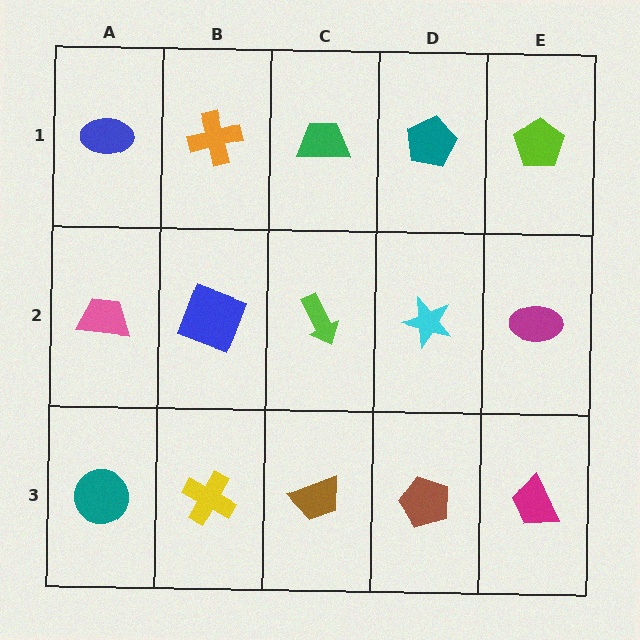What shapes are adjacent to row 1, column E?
A magenta ellipse (row 2, column E), a teal pentagon (row 1, column D).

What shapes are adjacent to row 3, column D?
A cyan star (row 2, column D), a brown trapezoid (row 3, column C), a magenta trapezoid (row 3, column E).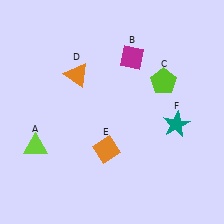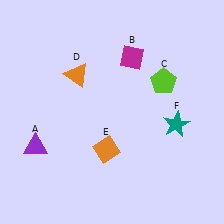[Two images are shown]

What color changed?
The triangle (A) changed from lime in Image 1 to purple in Image 2.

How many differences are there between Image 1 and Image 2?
There is 1 difference between the two images.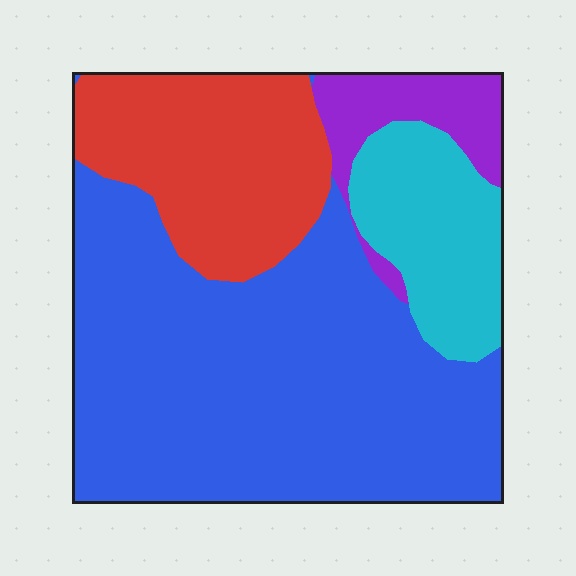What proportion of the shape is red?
Red takes up about one fifth (1/5) of the shape.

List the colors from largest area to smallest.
From largest to smallest: blue, red, cyan, purple.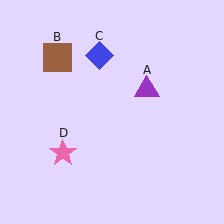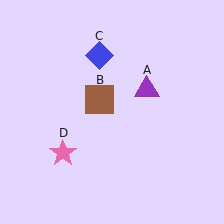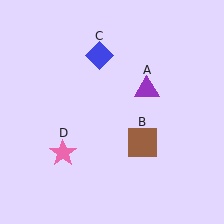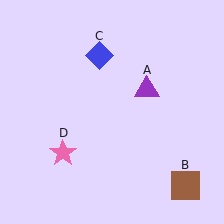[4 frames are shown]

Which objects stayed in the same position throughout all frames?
Purple triangle (object A) and blue diamond (object C) and pink star (object D) remained stationary.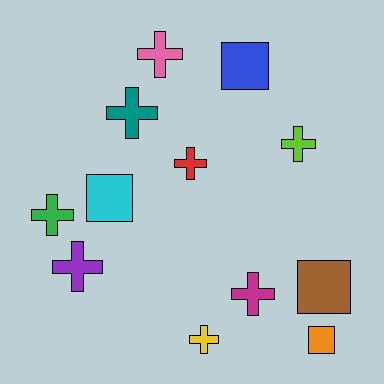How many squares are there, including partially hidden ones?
There are 4 squares.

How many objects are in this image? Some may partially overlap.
There are 12 objects.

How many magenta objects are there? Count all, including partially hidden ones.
There is 1 magenta object.